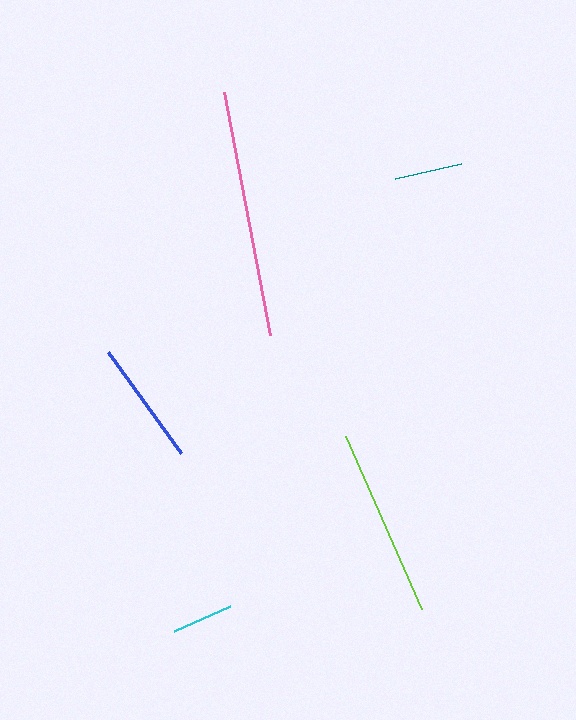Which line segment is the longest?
The pink line is the longest at approximately 247 pixels.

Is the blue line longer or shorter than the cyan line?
The blue line is longer than the cyan line.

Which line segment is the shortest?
The cyan line is the shortest at approximately 62 pixels.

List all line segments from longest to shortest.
From longest to shortest: pink, lime, blue, teal, cyan.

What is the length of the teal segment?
The teal segment is approximately 68 pixels long.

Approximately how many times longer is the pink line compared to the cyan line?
The pink line is approximately 4.0 times the length of the cyan line.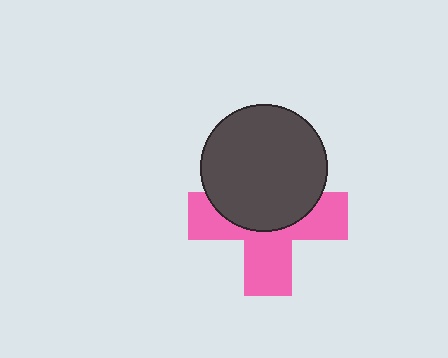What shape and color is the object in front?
The object in front is a dark gray circle.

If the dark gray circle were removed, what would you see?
You would see the complete pink cross.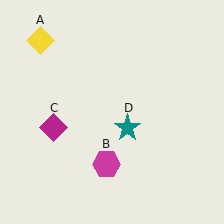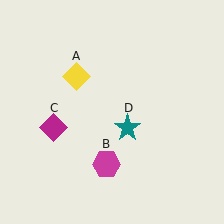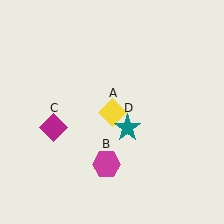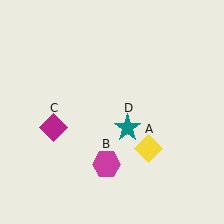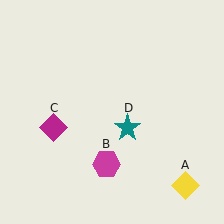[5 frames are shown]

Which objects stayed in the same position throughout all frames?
Magenta hexagon (object B) and magenta diamond (object C) and teal star (object D) remained stationary.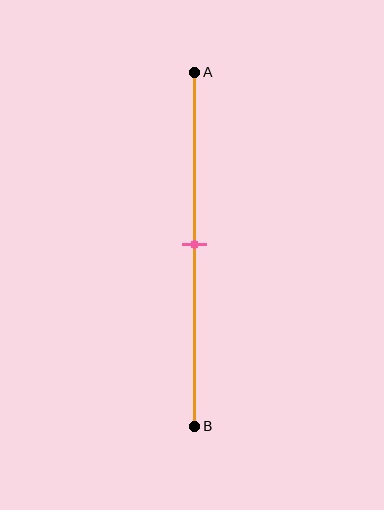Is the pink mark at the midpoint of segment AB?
Yes, the mark is approximately at the midpoint.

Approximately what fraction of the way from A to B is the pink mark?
The pink mark is approximately 50% of the way from A to B.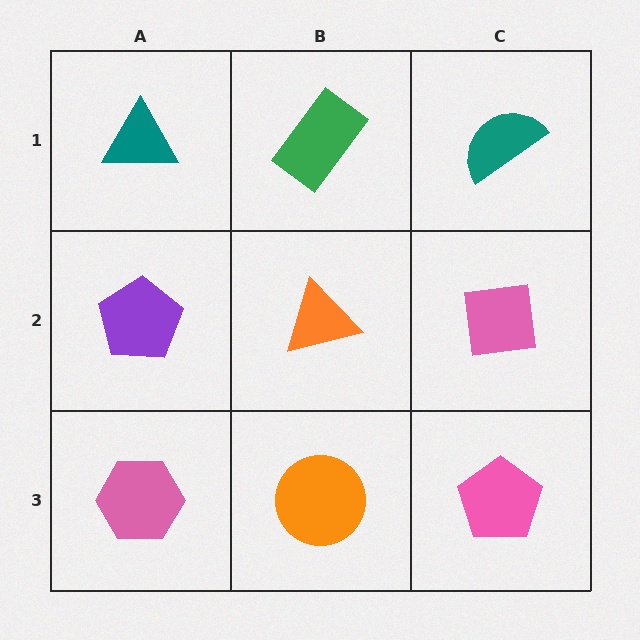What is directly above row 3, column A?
A purple pentagon.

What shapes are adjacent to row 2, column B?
A green rectangle (row 1, column B), an orange circle (row 3, column B), a purple pentagon (row 2, column A), a pink square (row 2, column C).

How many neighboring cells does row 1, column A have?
2.